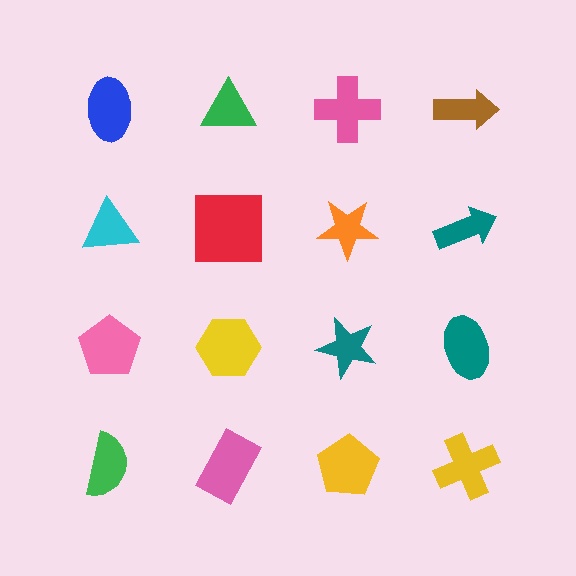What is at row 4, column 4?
A yellow cross.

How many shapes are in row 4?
4 shapes.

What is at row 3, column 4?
A teal ellipse.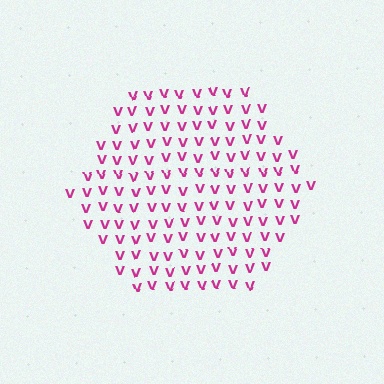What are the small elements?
The small elements are letter V's.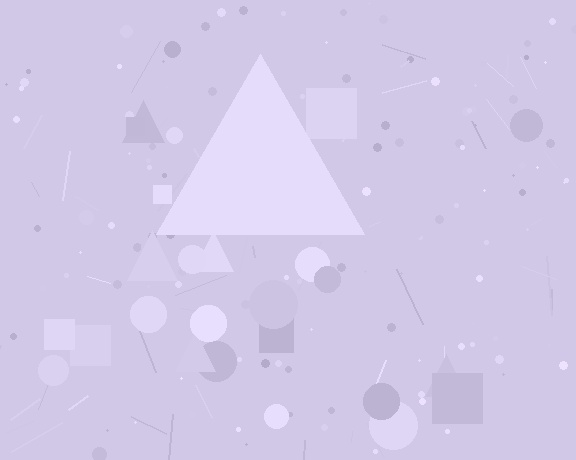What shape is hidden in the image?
A triangle is hidden in the image.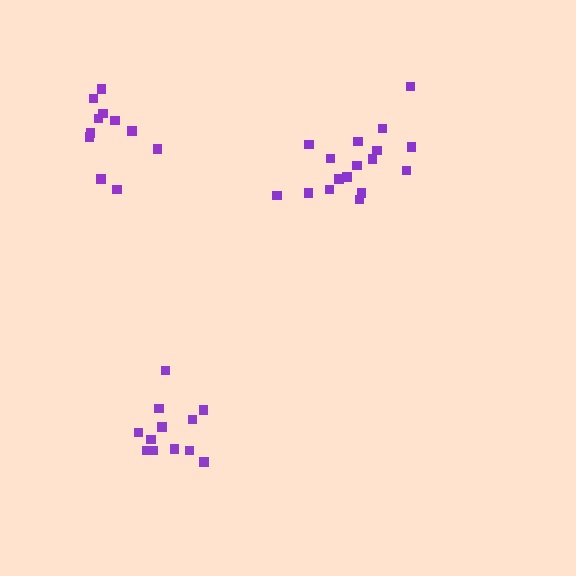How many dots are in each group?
Group 1: 17 dots, Group 2: 11 dots, Group 3: 12 dots (40 total).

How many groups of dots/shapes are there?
There are 3 groups.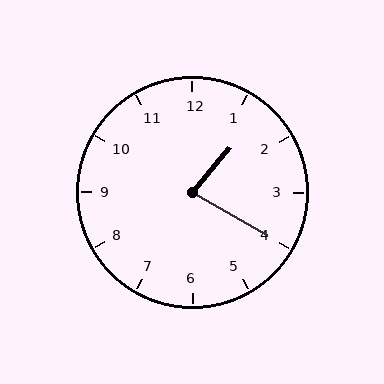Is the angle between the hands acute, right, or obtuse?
It is acute.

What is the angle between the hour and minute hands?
Approximately 80 degrees.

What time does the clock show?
1:20.